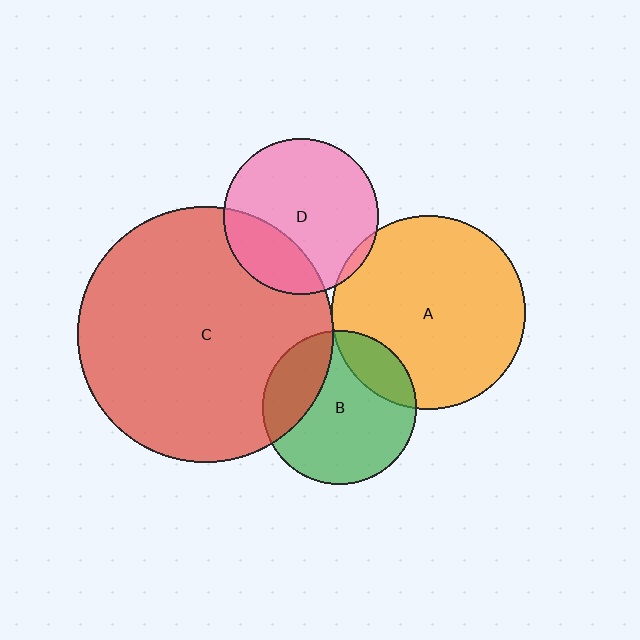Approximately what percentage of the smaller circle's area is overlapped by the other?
Approximately 5%.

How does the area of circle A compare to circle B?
Approximately 1.6 times.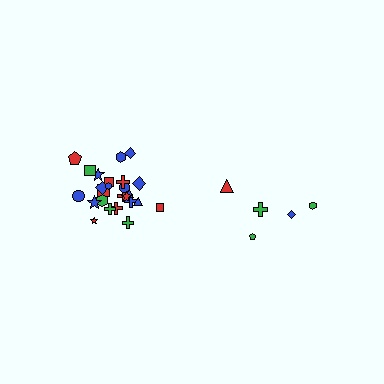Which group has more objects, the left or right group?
The left group.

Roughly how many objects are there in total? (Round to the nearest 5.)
Roughly 30 objects in total.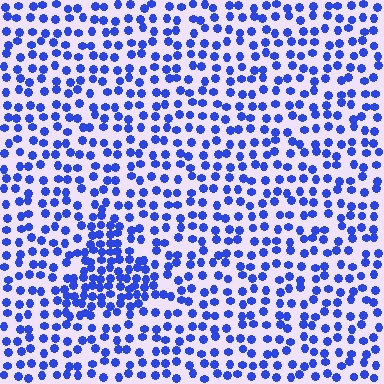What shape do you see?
I see a triangle.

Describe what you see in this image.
The image contains small blue elements arranged at two different densities. A triangle-shaped region is visible where the elements are more densely packed than the surrounding area.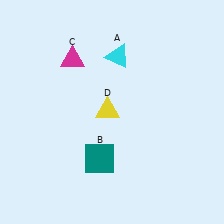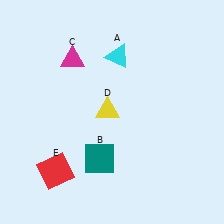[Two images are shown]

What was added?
A red square (E) was added in Image 2.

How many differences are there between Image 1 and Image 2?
There is 1 difference between the two images.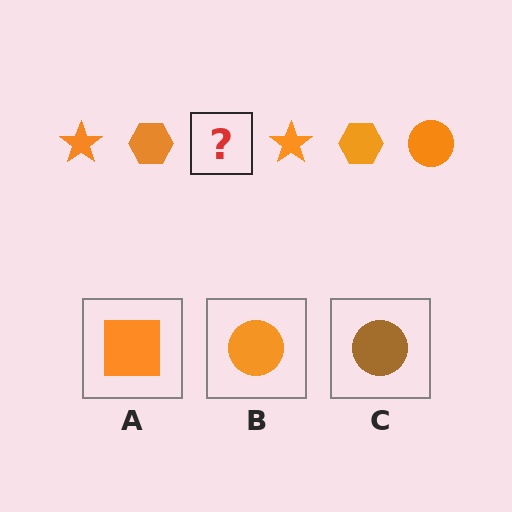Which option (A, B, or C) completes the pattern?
B.